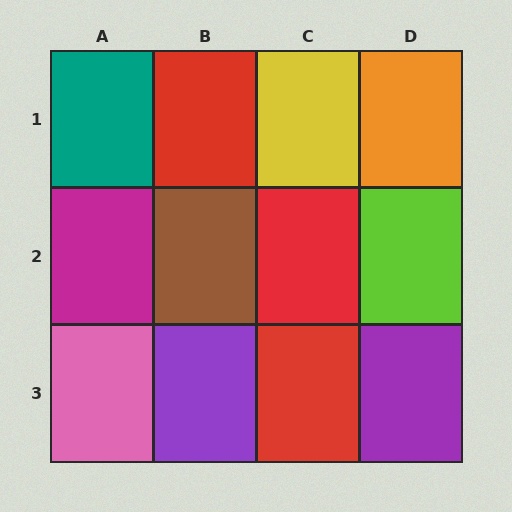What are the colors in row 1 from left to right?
Teal, red, yellow, orange.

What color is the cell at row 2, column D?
Lime.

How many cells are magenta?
1 cell is magenta.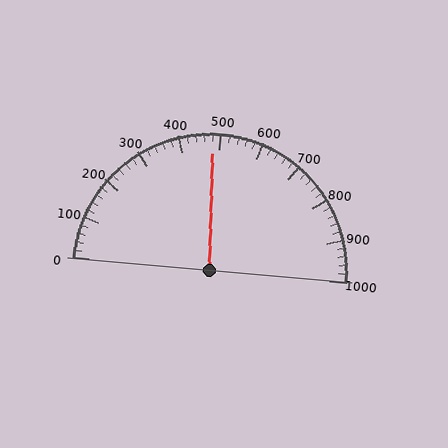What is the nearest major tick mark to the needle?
The nearest major tick mark is 500.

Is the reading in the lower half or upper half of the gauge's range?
The reading is in the lower half of the range (0 to 1000).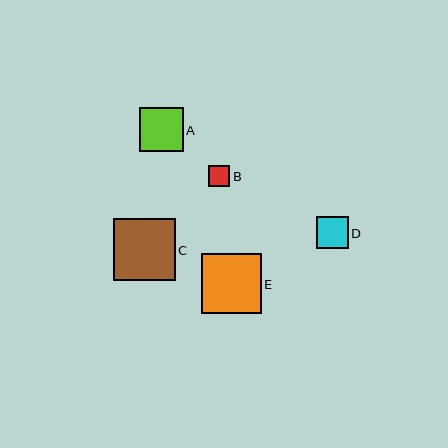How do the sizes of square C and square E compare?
Square C and square E are approximately the same size.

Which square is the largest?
Square C is the largest with a size of approximately 62 pixels.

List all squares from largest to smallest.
From largest to smallest: C, E, A, D, B.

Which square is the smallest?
Square B is the smallest with a size of approximately 21 pixels.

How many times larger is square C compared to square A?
Square C is approximately 1.4 times the size of square A.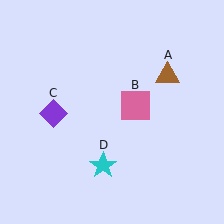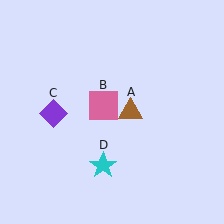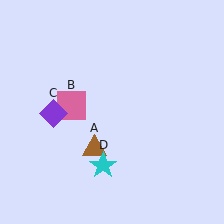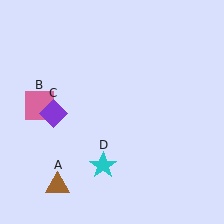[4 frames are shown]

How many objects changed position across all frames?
2 objects changed position: brown triangle (object A), pink square (object B).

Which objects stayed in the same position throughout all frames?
Purple diamond (object C) and cyan star (object D) remained stationary.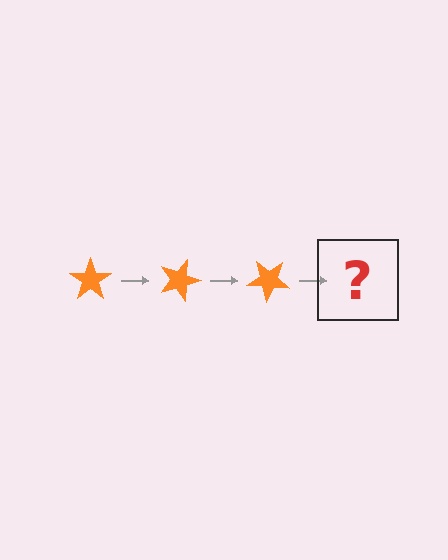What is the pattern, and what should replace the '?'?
The pattern is that the star rotates 20 degrees each step. The '?' should be an orange star rotated 60 degrees.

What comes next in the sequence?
The next element should be an orange star rotated 60 degrees.